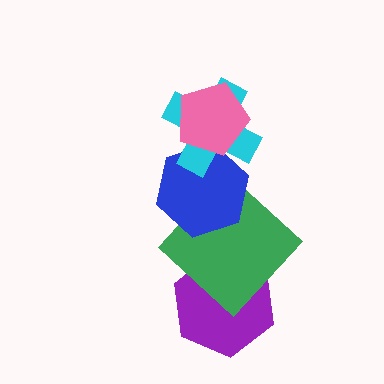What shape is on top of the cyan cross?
The pink pentagon is on top of the cyan cross.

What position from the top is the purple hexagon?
The purple hexagon is 5th from the top.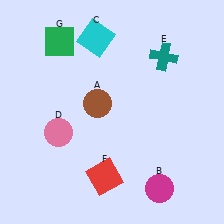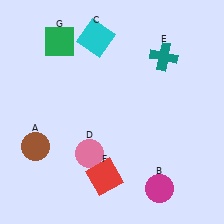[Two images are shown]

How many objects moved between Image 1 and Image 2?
2 objects moved between the two images.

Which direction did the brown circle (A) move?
The brown circle (A) moved left.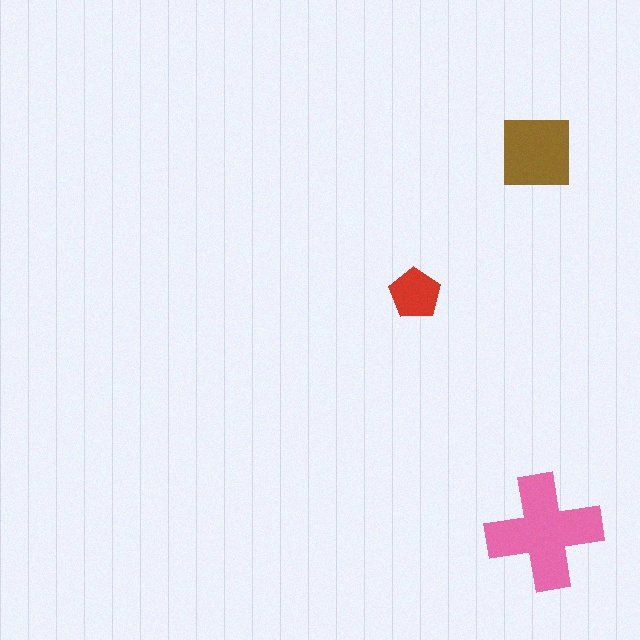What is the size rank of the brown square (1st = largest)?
2nd.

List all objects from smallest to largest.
The red pentagon, the brown square, the pink cross.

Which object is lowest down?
The pink cross is bottommost.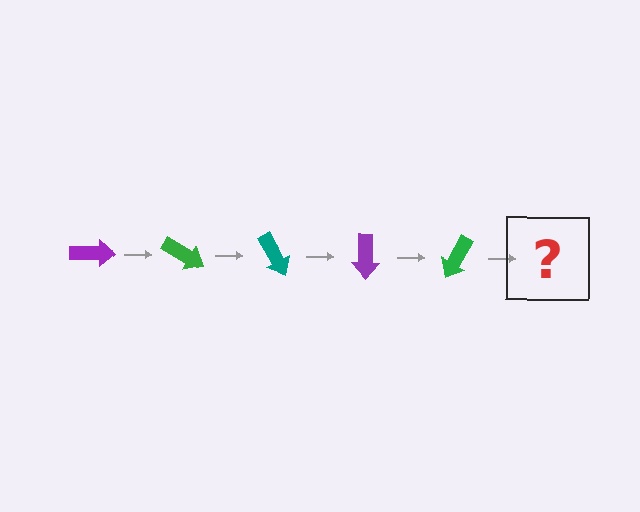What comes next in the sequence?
The next element should be a teal arrow, rotated 150 degrees from the start.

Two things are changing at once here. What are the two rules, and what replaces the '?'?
The two rules are that it rotates 30 degrees each step and the color cycles through purple, green, and teal. The '?' should be a teal arrow, rotated 150 degrees from the start.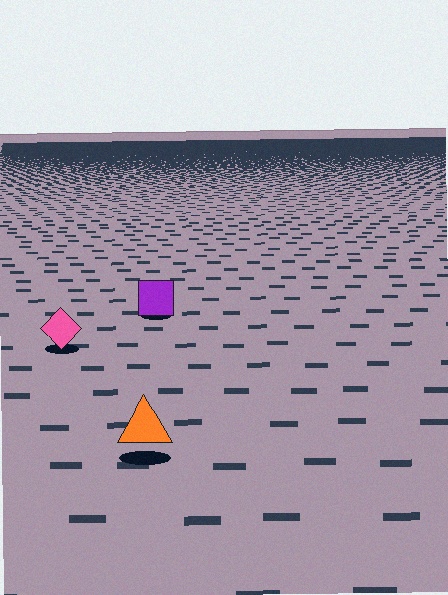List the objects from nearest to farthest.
From nearest to farthest: the orange triangle, the pink diamond, the purple square.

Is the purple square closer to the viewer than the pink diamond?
No. The pink diamond is closer — you can tell from the texture gradient: the ground texture is coarser near it.